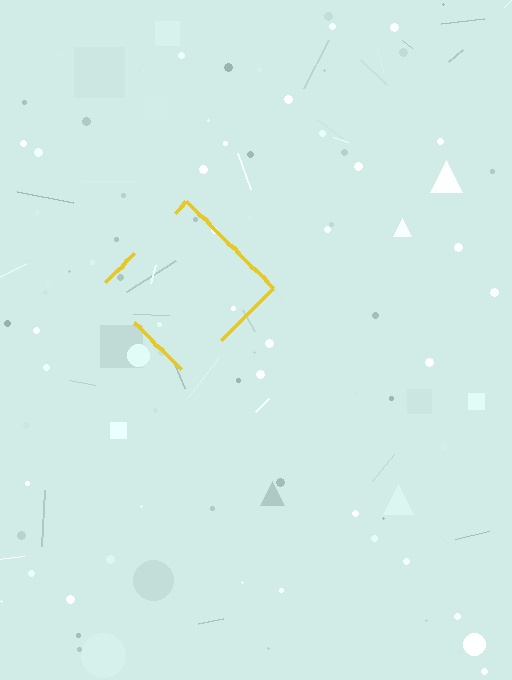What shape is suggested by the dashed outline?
The dashed outline suggests a diamond.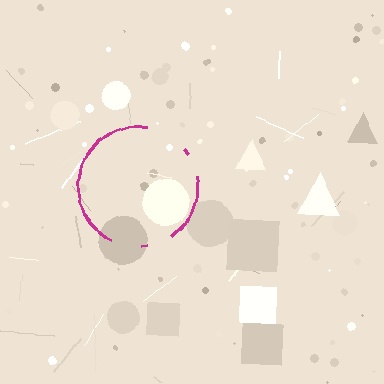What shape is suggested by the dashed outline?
The dashed outline suggests a circle.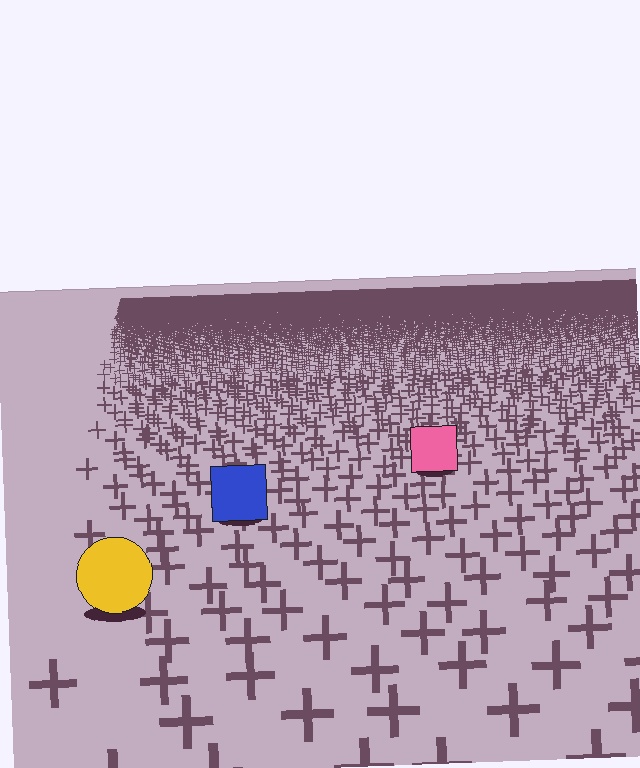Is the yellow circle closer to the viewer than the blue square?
Yes. The yellow circle is closer — you can tell from the texture gradient: the ground texture is coarser near it.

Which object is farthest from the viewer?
The pink square is farthest from the viewer. It appears smaller and the ground texture around it is denser.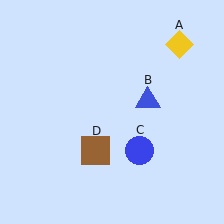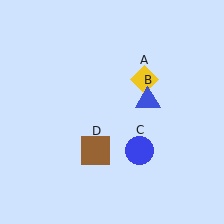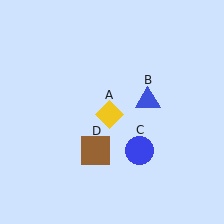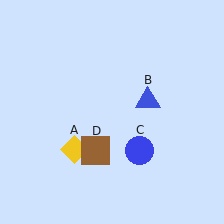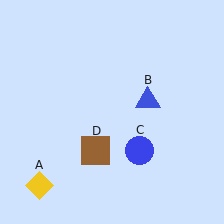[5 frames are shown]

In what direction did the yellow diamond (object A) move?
The yellow diamond (object A) moved down and to the left.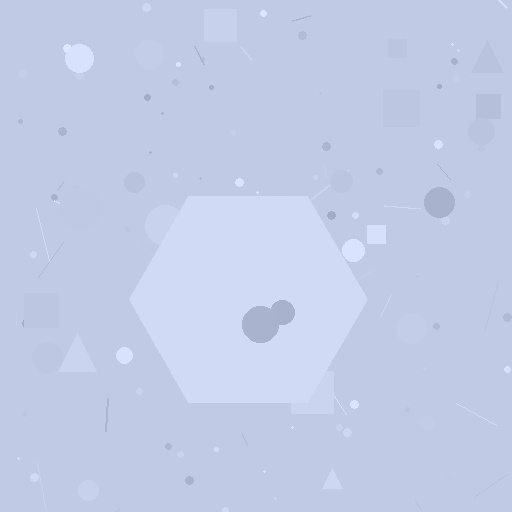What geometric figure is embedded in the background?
A hexagon is embedded in the background.